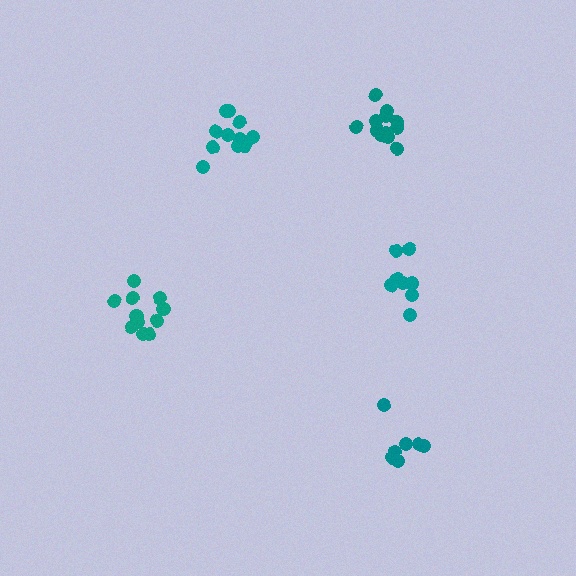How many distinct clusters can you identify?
There are 5 distinct clusters.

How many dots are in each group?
Group 1: 8 dots, Group 2: 12 dots, Group 3: 13 dots, Group 4: 7 dots, Group 5: 11 dots (51 total).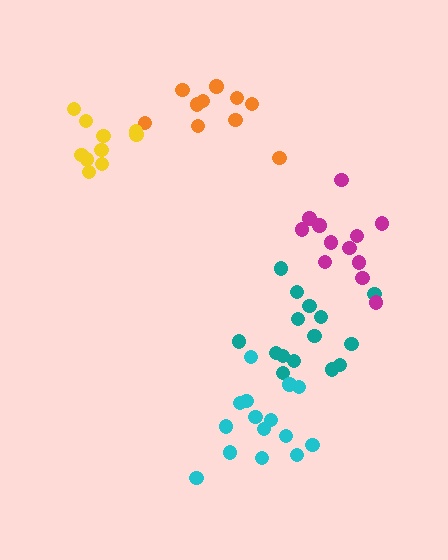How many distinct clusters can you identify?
There are 5 distinct clusters.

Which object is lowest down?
The cyan cluster is bottommost.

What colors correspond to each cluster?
The clusters are colored: orange, teal, cyan, magenta, yellow.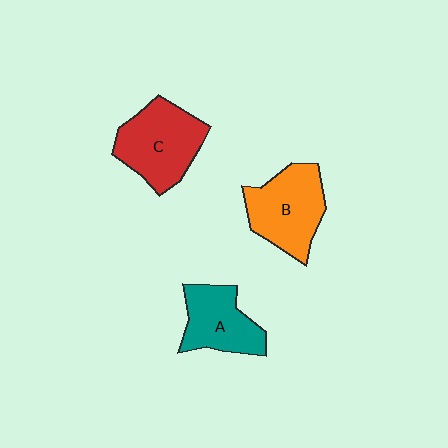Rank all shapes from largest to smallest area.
From largest to smallest: C (red), B (orange), A (teal).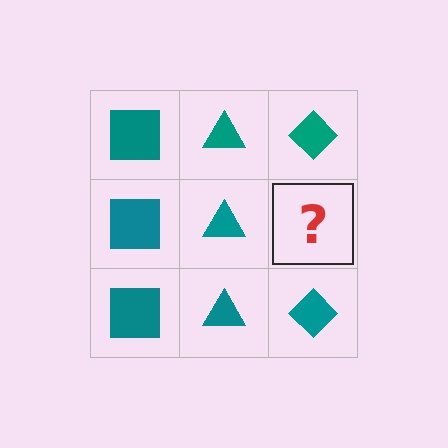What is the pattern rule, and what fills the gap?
The rule is that each column has a consistent shape. The gap should be filled with a teal diamond.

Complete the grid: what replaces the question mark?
The question mark should be replaced with a teal diamond.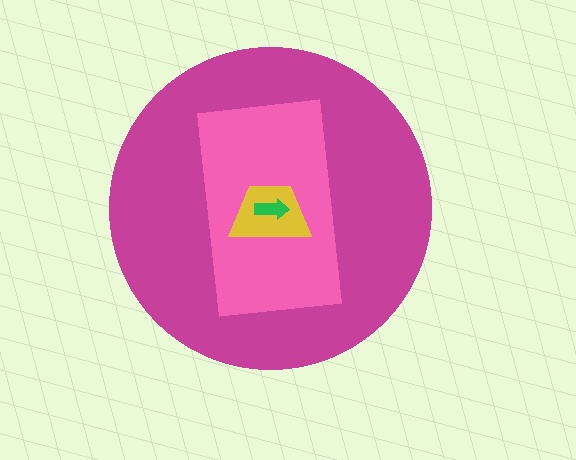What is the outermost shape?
The magenta circle.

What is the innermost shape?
The green arrow.